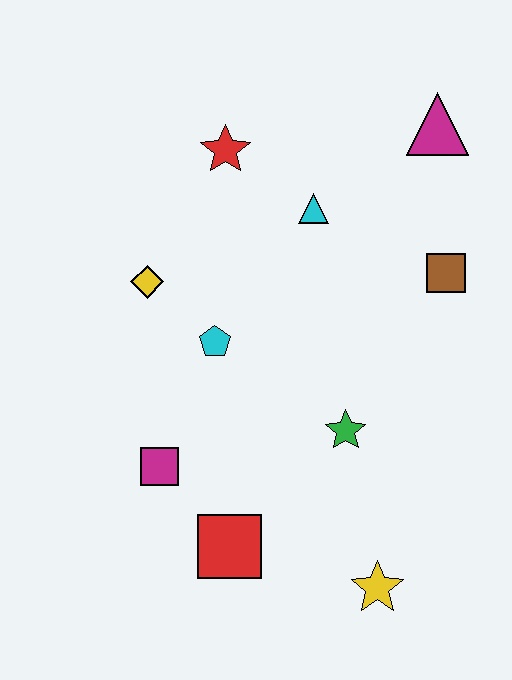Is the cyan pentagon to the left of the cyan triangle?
Yes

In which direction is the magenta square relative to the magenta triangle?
The magenta square is below the magenta triangle.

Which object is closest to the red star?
The cyan triangle is closest to the red star.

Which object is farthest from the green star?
The magenta triangle is farthest from the green star.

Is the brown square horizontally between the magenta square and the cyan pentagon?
No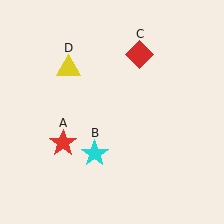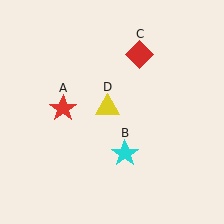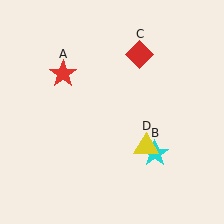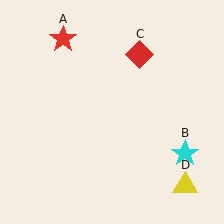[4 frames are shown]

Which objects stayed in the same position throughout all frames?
Red diamond (object C) remained stationary.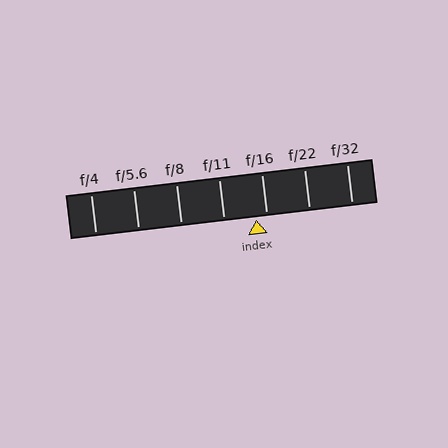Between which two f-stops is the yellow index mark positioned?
The index mark is between f/11 and f/16.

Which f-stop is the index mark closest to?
The index mark is closest to f/16.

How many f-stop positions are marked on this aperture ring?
There are 7 f-stop positions marked.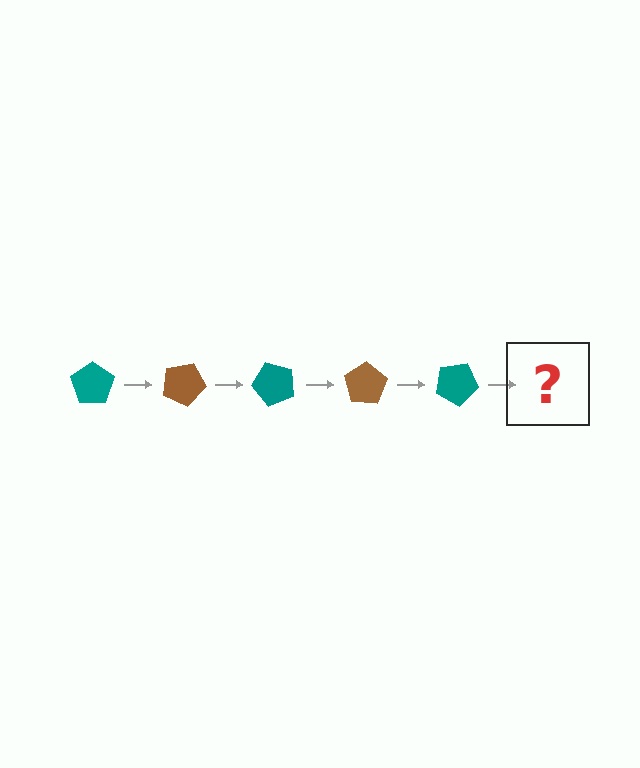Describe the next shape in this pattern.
It should be a brown pentagon, rotated 125 degrees from the start.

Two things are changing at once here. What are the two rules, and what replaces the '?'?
The two rules are that it rotates 25 degrees each step and the color cycles through teal and brown. The '?' should be a brown pentagon, rotated 125 degrees from the start.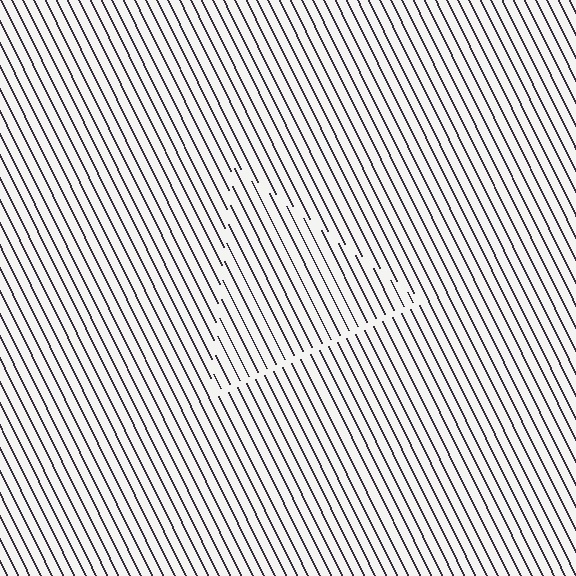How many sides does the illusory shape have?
3 sides — the line-ends trace a triangle.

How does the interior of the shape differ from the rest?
The interior of the shape contains the same grating, shifted by half a period — the contour is defined by the phase discontinuity where line-ends from the inner and outer gratings abut.